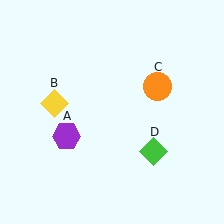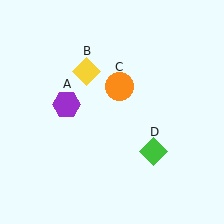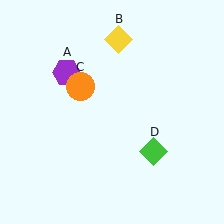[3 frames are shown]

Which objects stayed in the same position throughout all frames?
Green diamond (object D) remained stationary.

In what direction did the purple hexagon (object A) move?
The purple hexagon (object A) moved up.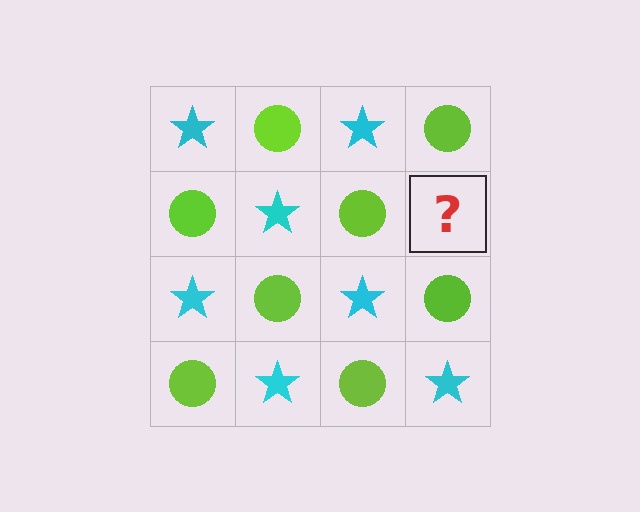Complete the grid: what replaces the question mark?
The question mark should be replaced with a cyan star.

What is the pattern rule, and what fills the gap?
The rule is that it alternates cyan star and lime circle in a checkerboard pattern. The gap should be filled with a cyan star.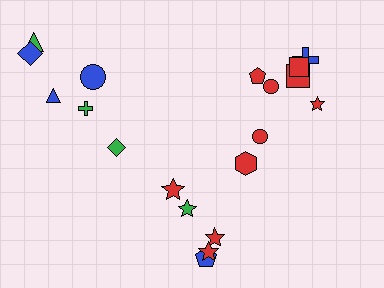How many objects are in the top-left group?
There are 5 objects.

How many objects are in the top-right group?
There are 8 objects.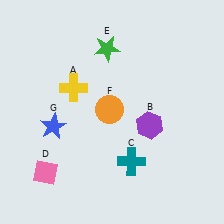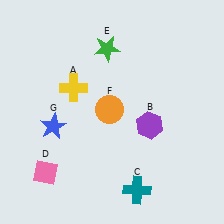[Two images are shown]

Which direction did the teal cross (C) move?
The teal cross (C) moved down.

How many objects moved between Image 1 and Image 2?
1 object moved between the two images.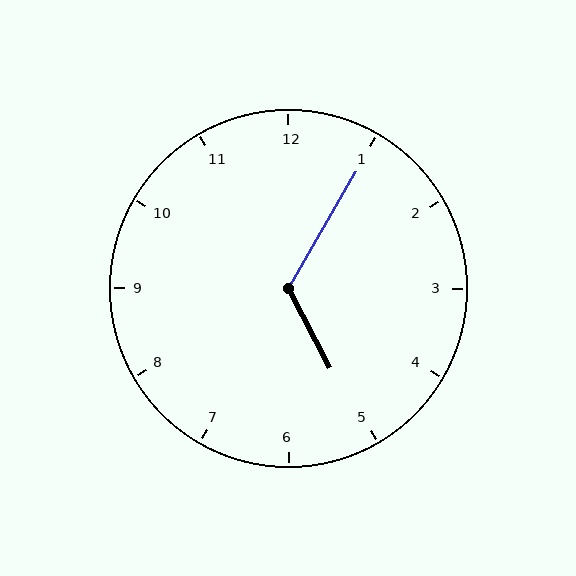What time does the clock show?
5:05.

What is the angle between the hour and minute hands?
Approximately 122 degrees.